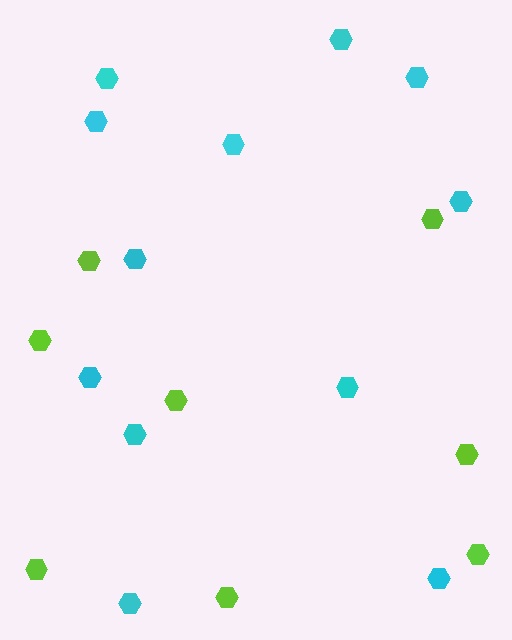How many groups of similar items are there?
There are 2 groups: one group of cyan hexagons (12) and one group of lime hexagons (8).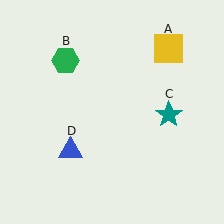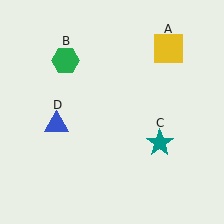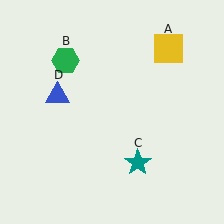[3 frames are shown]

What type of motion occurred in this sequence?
The teal star (object C), blue triangle (object D) rotated clockwise around the center of the scene.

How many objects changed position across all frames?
2 objects changed position: teal star (object C), blue triangle (object D).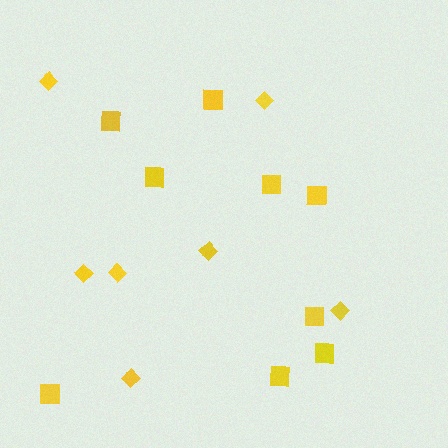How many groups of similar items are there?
There are 2 groups: one group of diamonds (7) and one group of squares (9).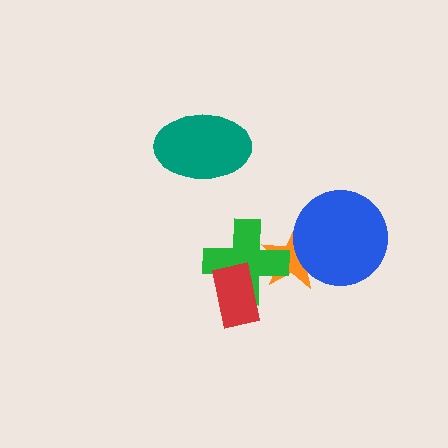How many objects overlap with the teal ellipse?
0 objects overlap with the teal ellipse.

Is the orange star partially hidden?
Yes, it is partially covered by another shape.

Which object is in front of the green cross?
The red rectangle is in front of the green cross.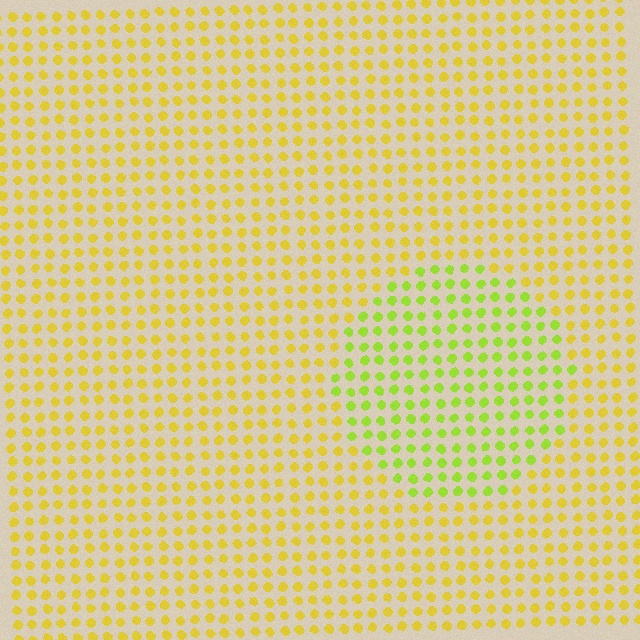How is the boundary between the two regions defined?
The boundary is defined purely by a slight shift in hue (about 33 degrees). Spacing, size, and orientation are identical on both sides.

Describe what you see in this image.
The image is filled with small yellow elements in a uniform arrangement. A circle-shaped region is visible where the elements are tinted to a slightly different hue, forming a subtle color boundary.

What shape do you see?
I see a circle.